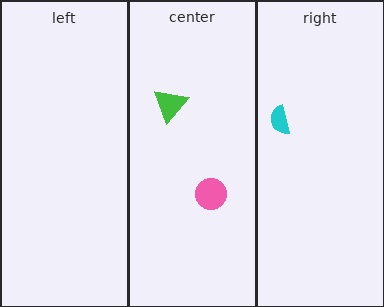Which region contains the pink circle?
The center region.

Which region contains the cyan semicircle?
The right region.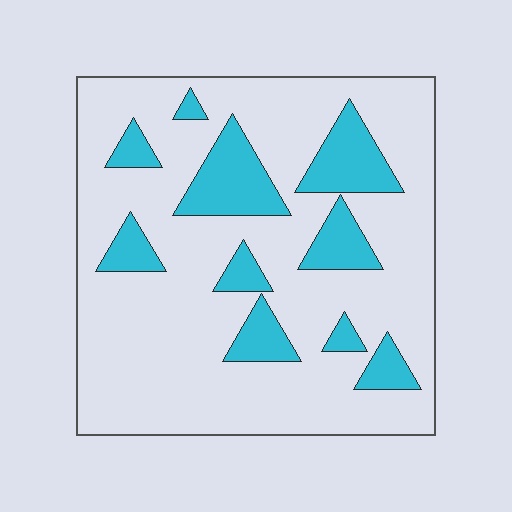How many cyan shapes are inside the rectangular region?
10.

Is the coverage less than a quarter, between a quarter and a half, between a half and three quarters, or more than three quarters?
Less than a quarter.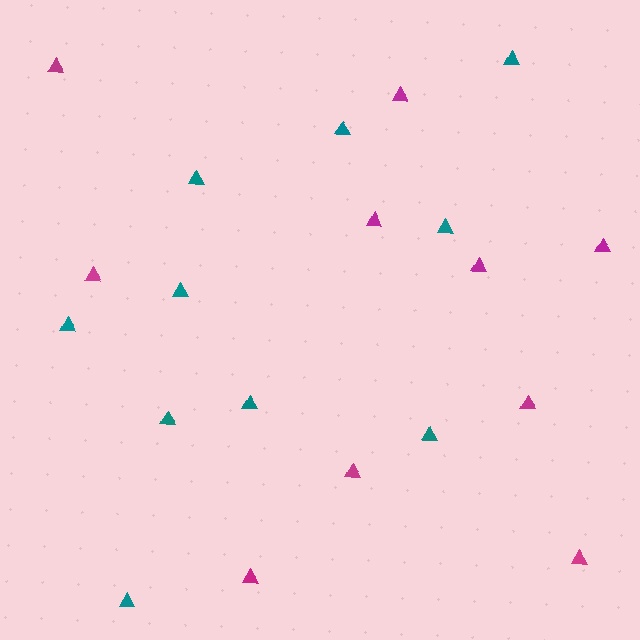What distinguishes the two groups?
There are 2 groups: one group of magenta triangles (10) and one group of teal triangles (10).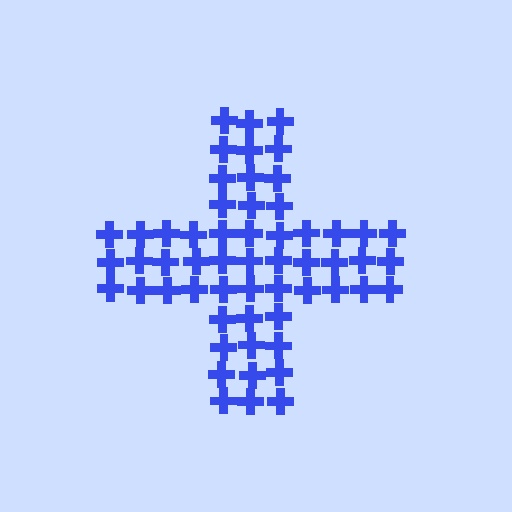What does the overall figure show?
The overall figure shows a cross.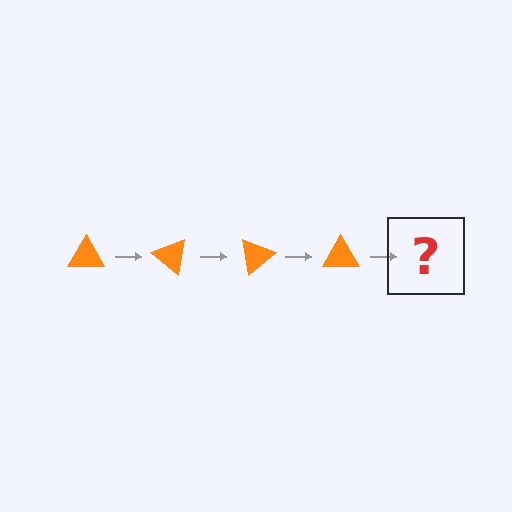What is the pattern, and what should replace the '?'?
The pattern is that the triangle rotates 40 degrees each step. The '?' should be an orange triangle rotated 160 degrees.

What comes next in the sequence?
The next element should be an orange triangle rotated 160 degrees.